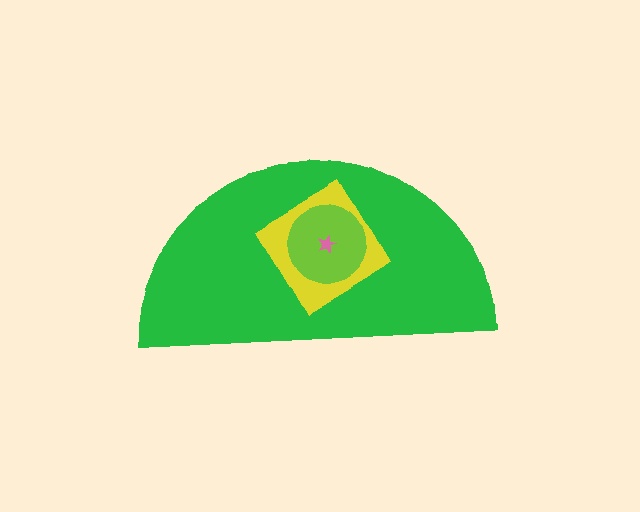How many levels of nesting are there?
4.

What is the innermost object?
The pink star.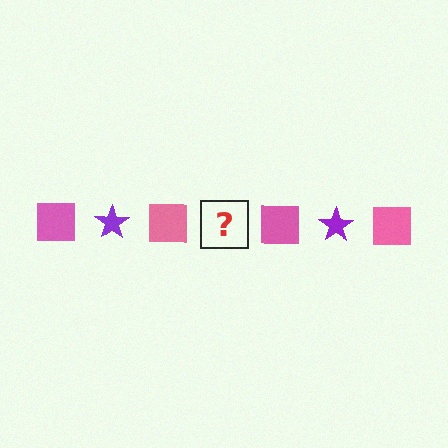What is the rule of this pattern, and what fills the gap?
The rule is that the pattern alternates between pink square and purple star. The gap should be filled with a purple star.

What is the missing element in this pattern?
The missing element is a purple star.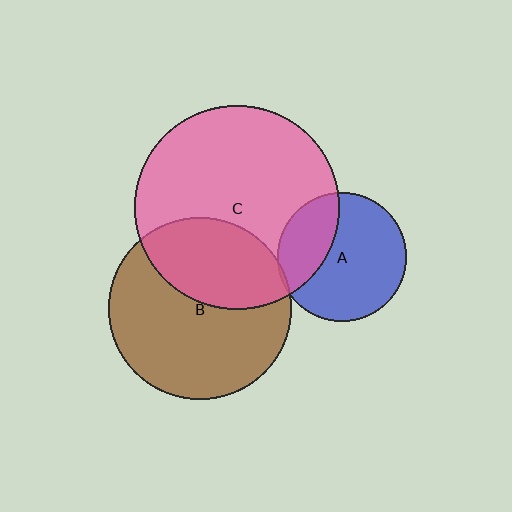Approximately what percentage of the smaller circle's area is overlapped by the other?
Approximately 5%.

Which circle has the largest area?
Circle C (pink).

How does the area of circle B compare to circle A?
Approximately 2.0 times.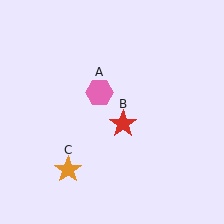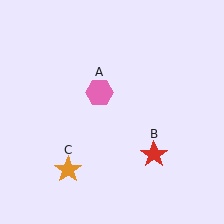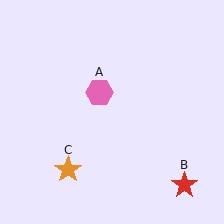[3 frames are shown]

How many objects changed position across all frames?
1 object changed position: red star (object B).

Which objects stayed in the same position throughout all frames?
Pink hexagon (object A) and orange star (object C) remained stationary.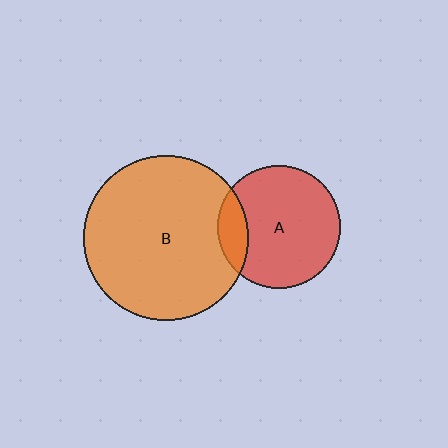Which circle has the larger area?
Circle B (orange).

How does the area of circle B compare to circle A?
Approximately 1.8 times.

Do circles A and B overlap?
Yes.